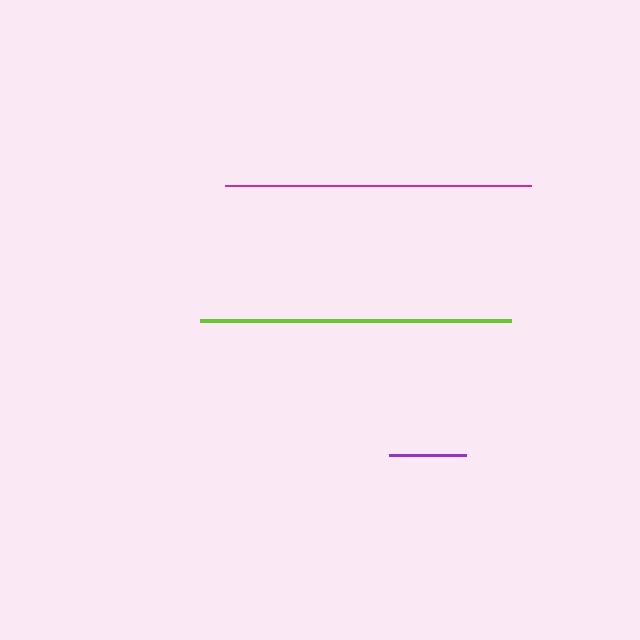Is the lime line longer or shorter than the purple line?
The lime line is longer than the purple line.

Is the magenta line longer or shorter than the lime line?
The lime line is longer than the magenta line.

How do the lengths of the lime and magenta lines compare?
The lime and magenta lines are approximately the same length.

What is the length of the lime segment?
The lime segment is approximately 310 pixels long.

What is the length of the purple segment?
The purple segment is approximately 77 pixels long.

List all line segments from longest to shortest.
From longest to shortest: lime, magenta, purple.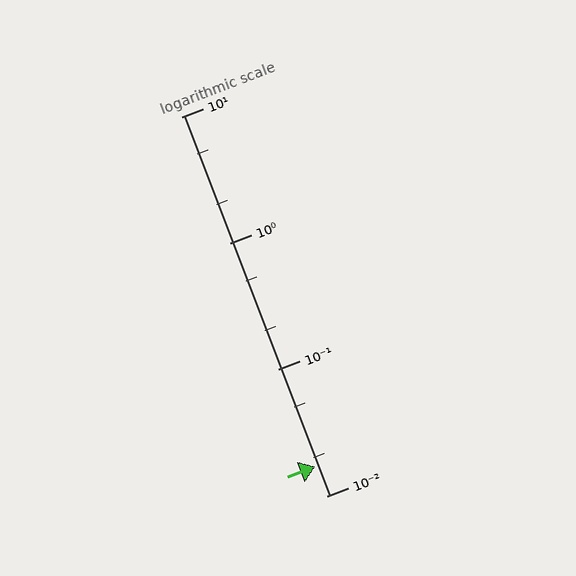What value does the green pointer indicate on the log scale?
The pointer indicates approximately 0.017.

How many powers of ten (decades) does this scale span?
The scale spans 3 decades, from 0.01 to 10.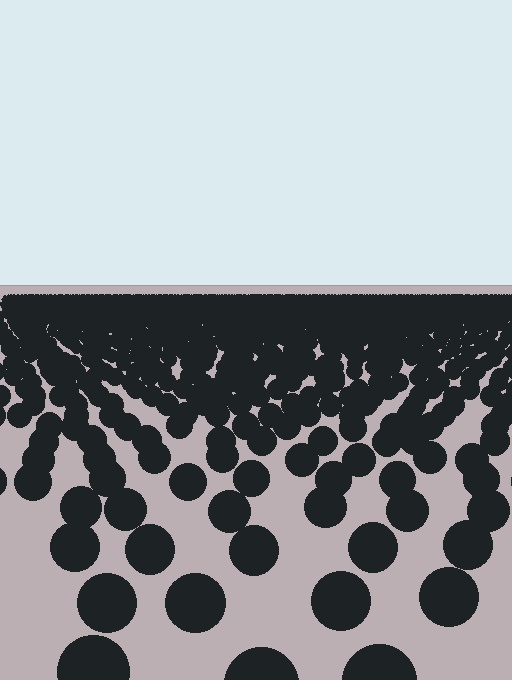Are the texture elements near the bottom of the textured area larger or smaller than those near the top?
Larger. Near the bottom, elements are closer to the viewer and appear at a bigger on-screen size.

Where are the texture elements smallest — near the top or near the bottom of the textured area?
Near the top.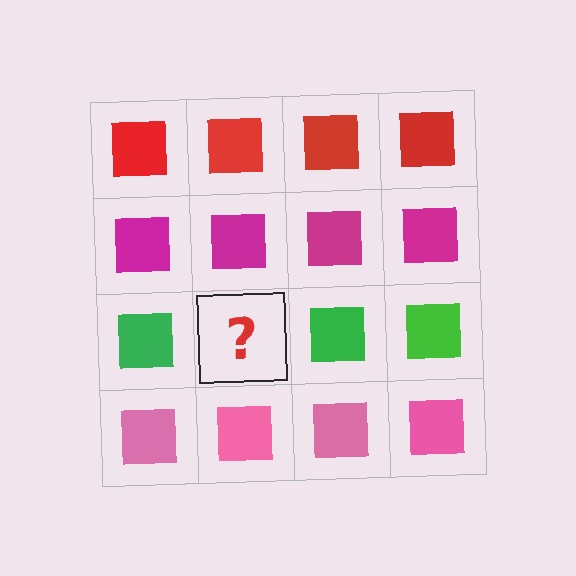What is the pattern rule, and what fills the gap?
The rule is that each row has a consistent color. The gap should be filled with a green square.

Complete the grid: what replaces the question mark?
The question mark should be replaced with a green square.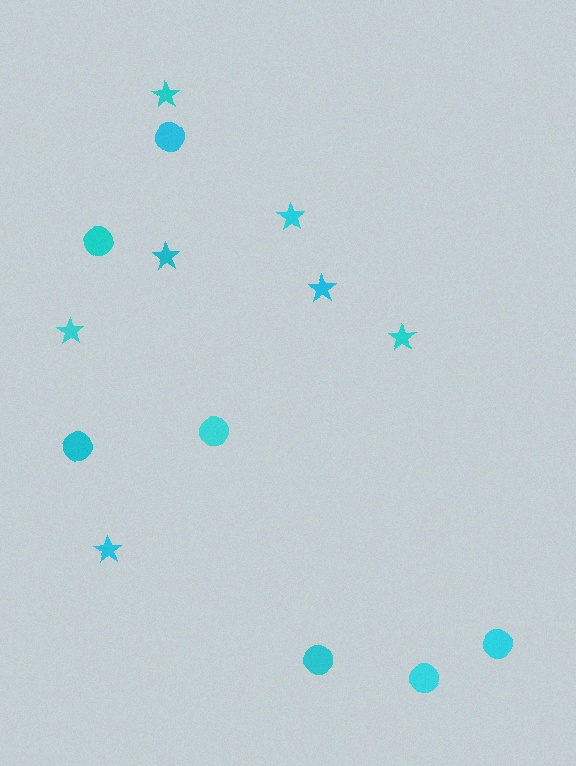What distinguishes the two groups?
There are 2 groups: one group of circles (7) and one group of stars (7).